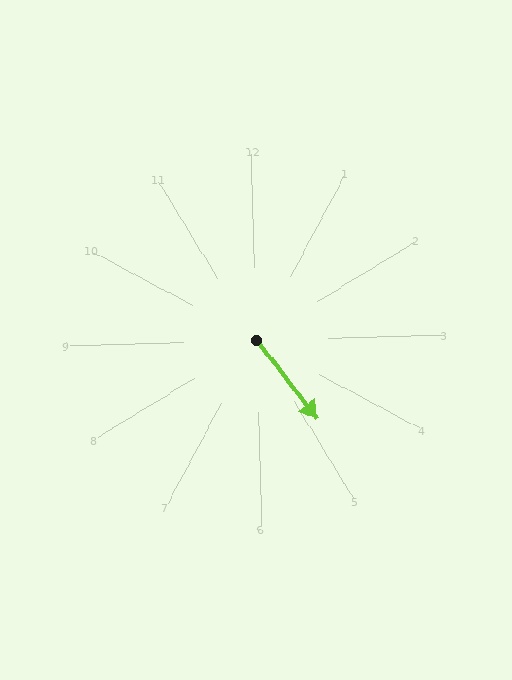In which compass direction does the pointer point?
Southeast.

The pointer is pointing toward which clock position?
Roughly 5 o'clock.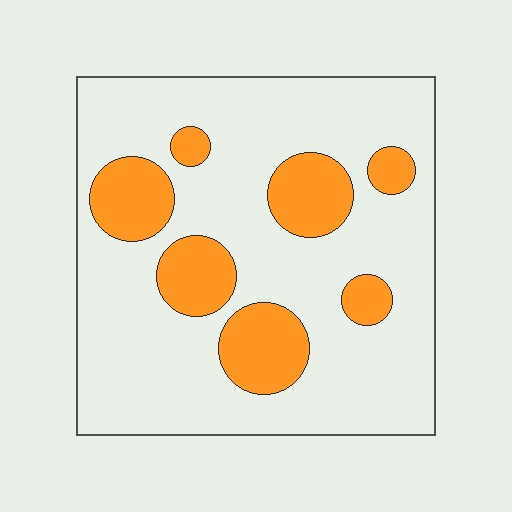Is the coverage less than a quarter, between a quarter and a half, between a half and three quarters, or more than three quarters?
Less than a quarter.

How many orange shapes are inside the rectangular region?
7.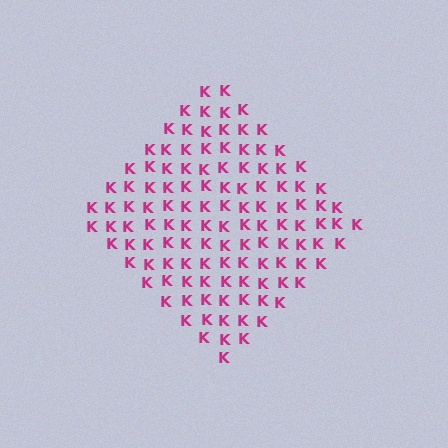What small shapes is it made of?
It is made of small letter K's.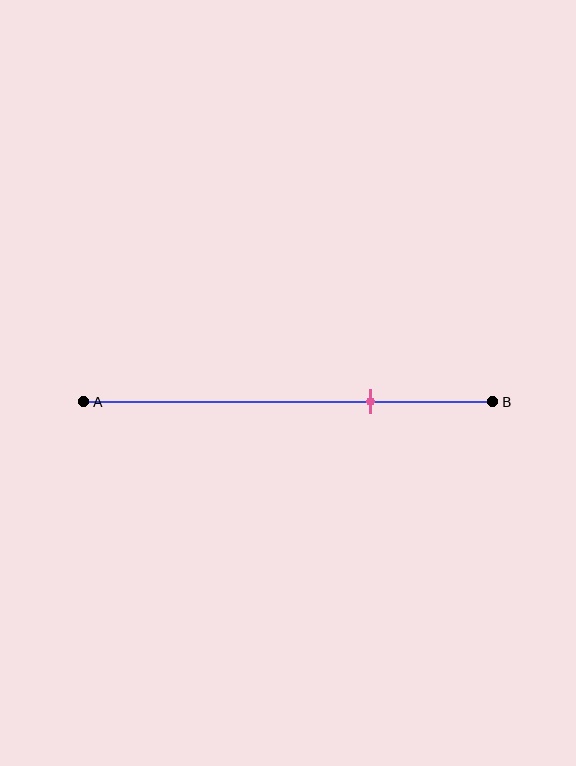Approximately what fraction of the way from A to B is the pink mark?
The pink mark is approximately 70% of the way from A to B.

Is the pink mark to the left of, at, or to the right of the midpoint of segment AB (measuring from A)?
The pink mark is to the right of the midpoint of segment AB.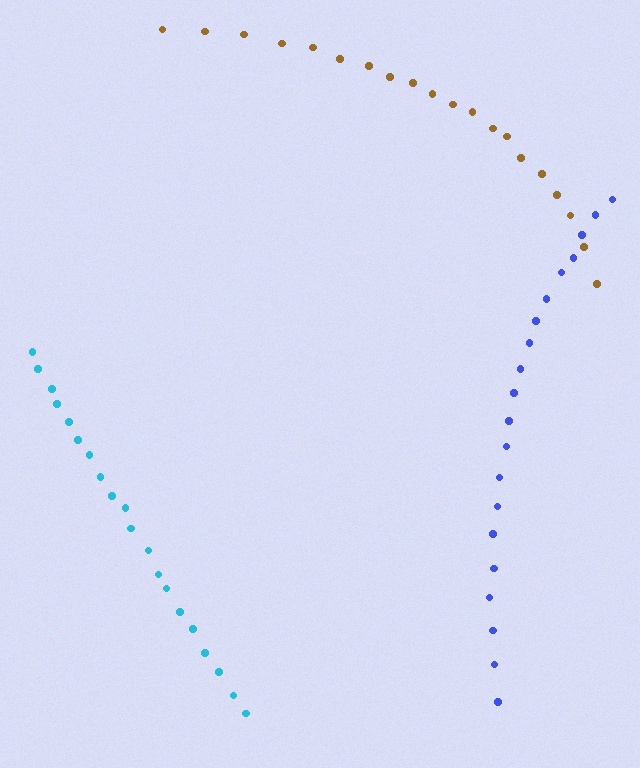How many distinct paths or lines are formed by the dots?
There are 3 distinct paths.